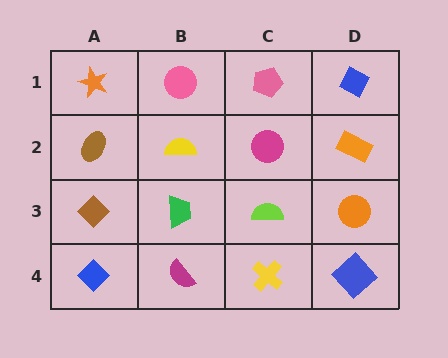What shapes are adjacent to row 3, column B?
A yellow semicircle (row 2, column B), a magenta semicircle (row 4, column B), a brown diamond (row 3, column A), a lime semicircle (row 3, column C).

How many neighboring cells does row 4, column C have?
3.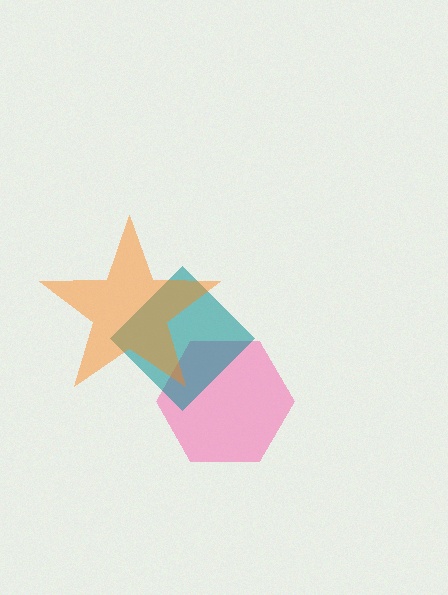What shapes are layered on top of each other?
The layered shapes are: a pink hexagon, a teal diamond, an orange star.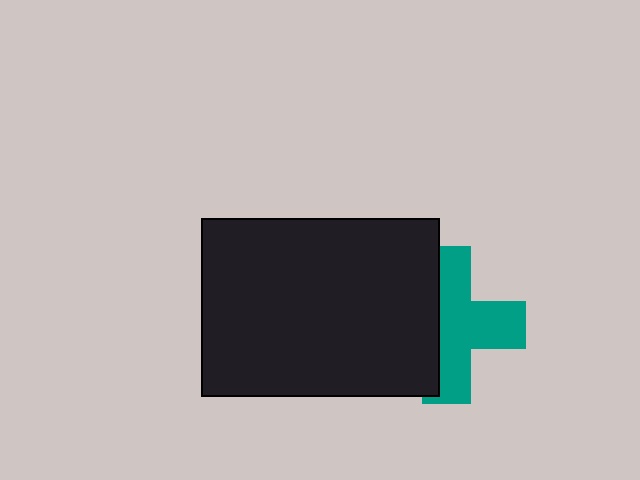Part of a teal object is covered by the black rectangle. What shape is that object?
It is a cross.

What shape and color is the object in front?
The object in front is a black rectangle.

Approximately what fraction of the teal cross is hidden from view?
Roughly 41% of the teal cross is hidden behind the black rectangle.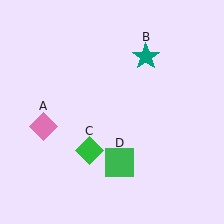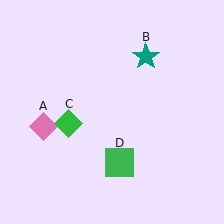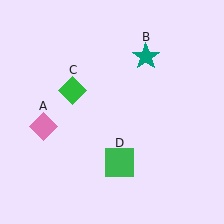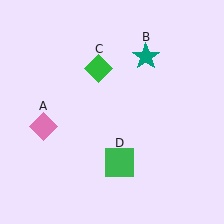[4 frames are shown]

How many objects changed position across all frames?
1 object changed position: green diamond (object C).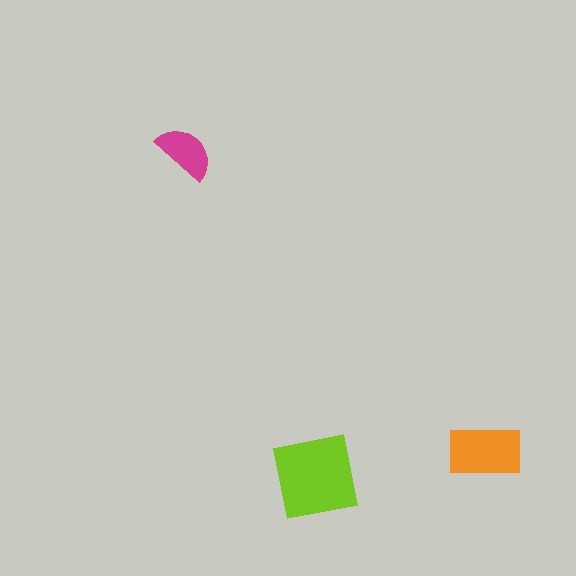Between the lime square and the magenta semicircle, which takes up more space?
The lime square.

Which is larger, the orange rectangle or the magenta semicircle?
The orange rectangle.